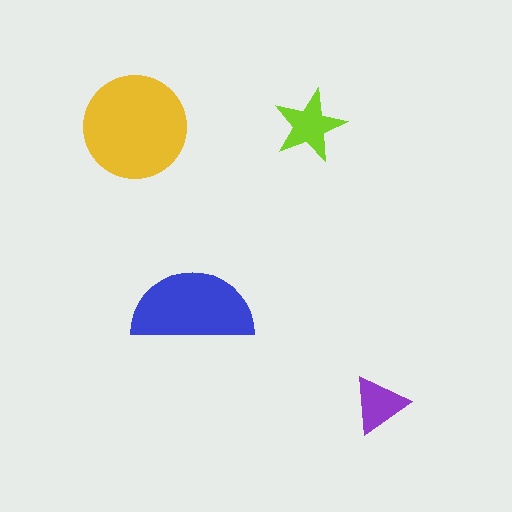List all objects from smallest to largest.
The purple triangle, the lime star, the blue semicircle, the yellow circle.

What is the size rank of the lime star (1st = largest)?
3rd.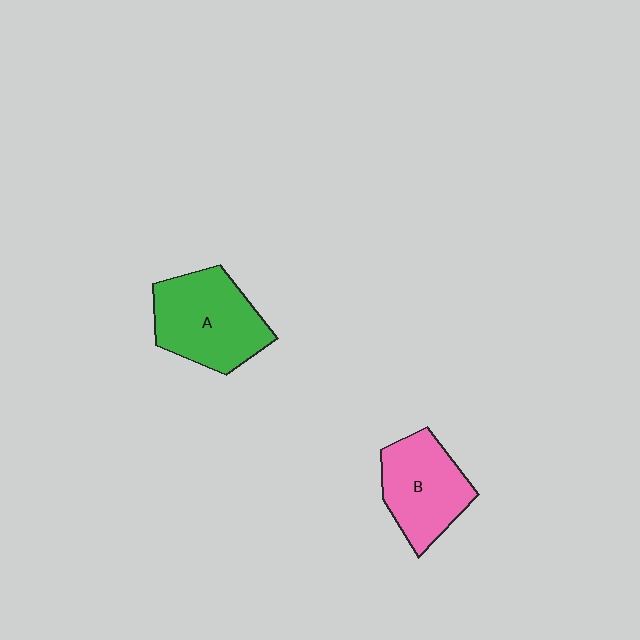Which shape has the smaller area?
Shape B (pink).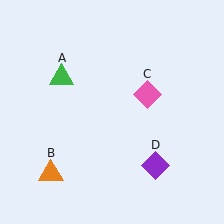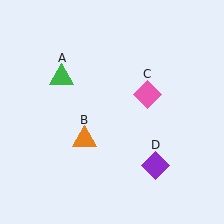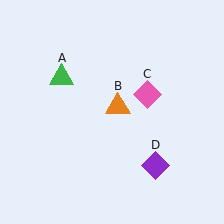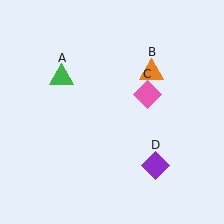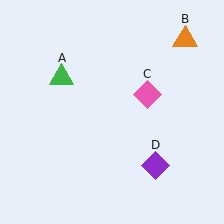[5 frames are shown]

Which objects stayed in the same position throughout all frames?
Green triangle (object A) and pink diamond (object C) and purple diamond (object D) remained stationary.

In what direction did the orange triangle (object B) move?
The orange triangle (object B) moved up and to the right.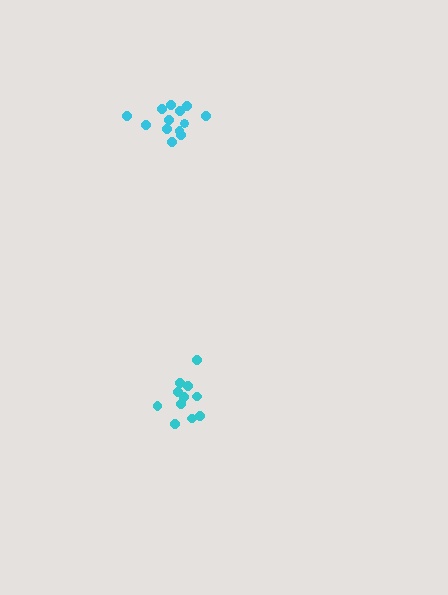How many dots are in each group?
Group 1: 11 dots, Group 2: 13 dots (24 total).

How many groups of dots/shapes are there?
There are 2 groups.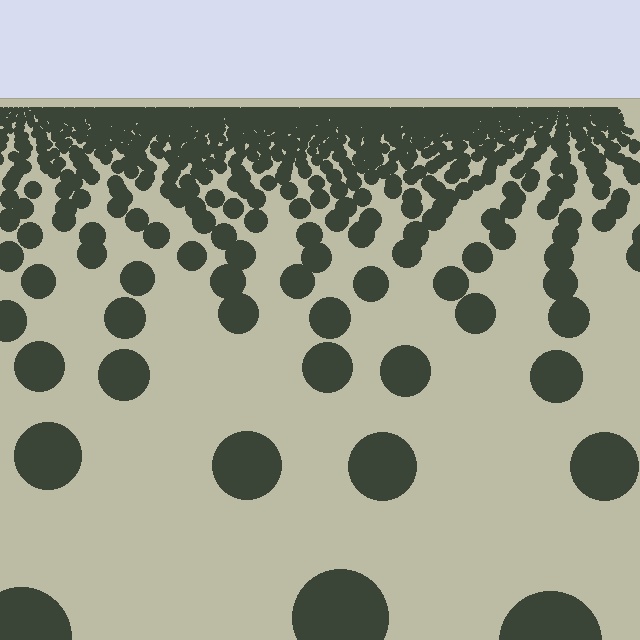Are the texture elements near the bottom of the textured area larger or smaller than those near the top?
Larger. Near the bottom, elements are closer to the viewer and appear at a bigger on-screen size.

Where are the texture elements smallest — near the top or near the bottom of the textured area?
Near the top.